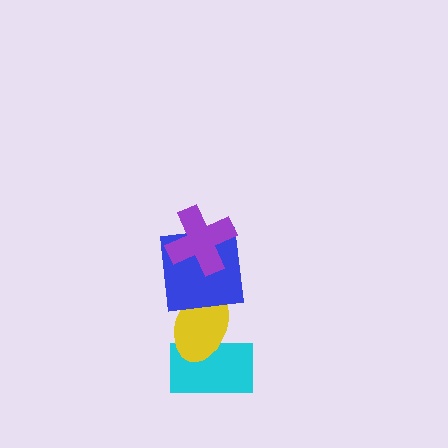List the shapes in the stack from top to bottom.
From top to bottom: the purple cross, the blue square, the yellow ellipse, the cyan rectangle.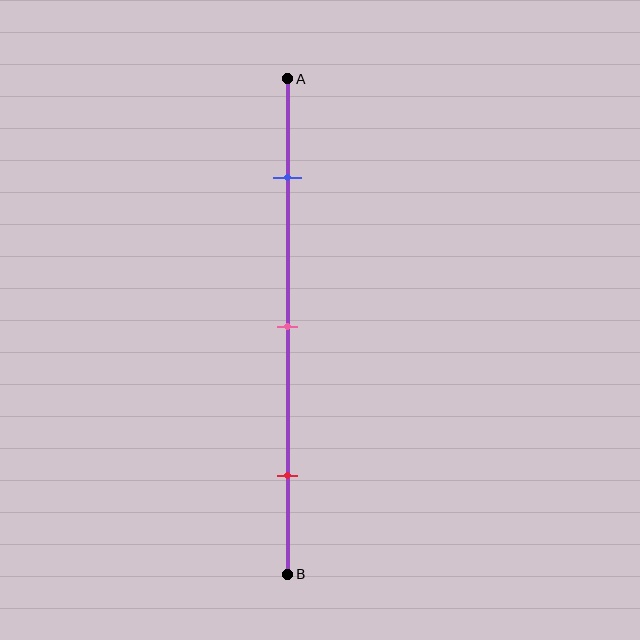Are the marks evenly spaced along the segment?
Yes, the marks are approximately evenly spaced.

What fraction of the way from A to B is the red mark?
The red mark is approximately 80% (0.8) of the way from A to B.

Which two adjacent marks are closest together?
The blue and pink marks are the closest adjacent pair.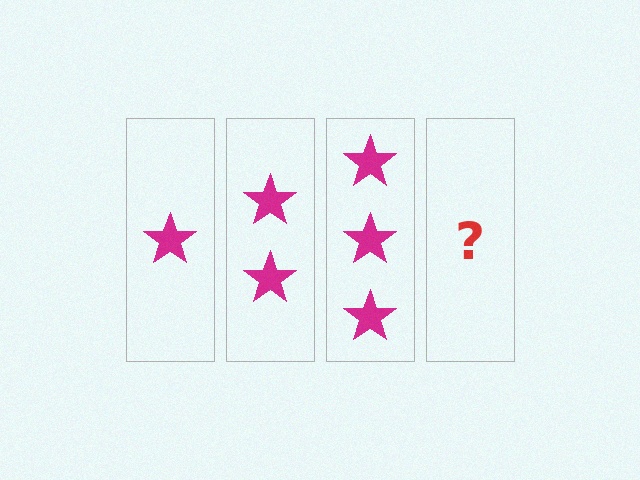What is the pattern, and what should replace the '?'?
The pattern is that each step adds one more star. The '?' should be 4 stars.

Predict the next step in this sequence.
The next step is 4 stars.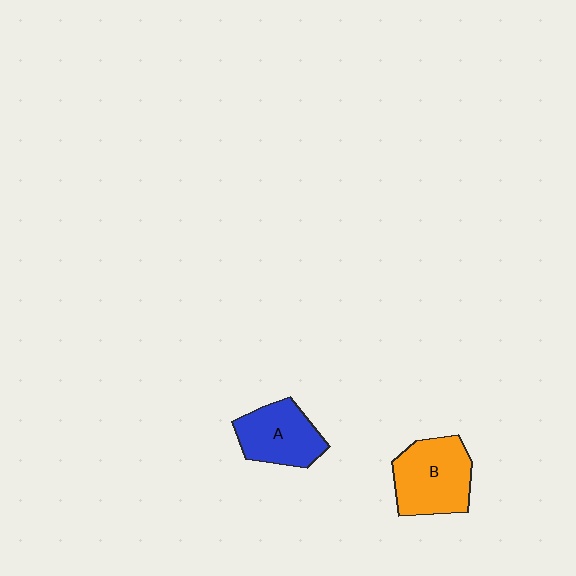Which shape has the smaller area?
Shape A (blue).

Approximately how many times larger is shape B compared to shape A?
Approximately 1.2 times.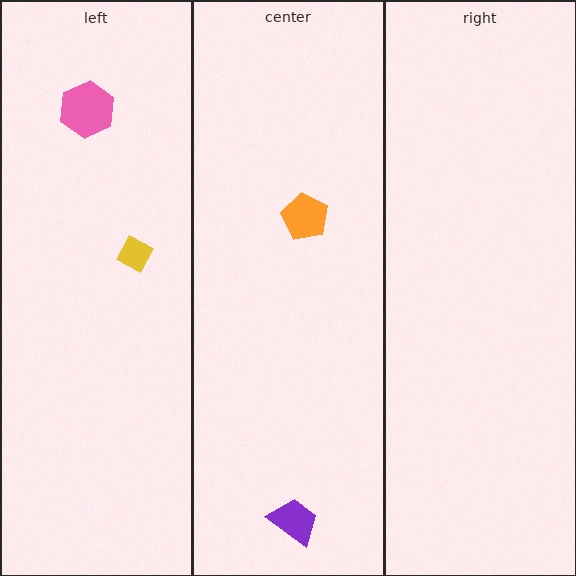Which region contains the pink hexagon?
The left region.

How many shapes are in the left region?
2.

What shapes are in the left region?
The pink hexagon, the yellow diamond.